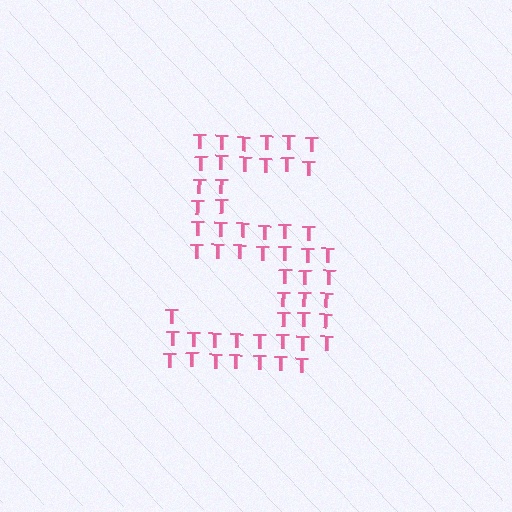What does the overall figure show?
The overall figure shows the digit 5.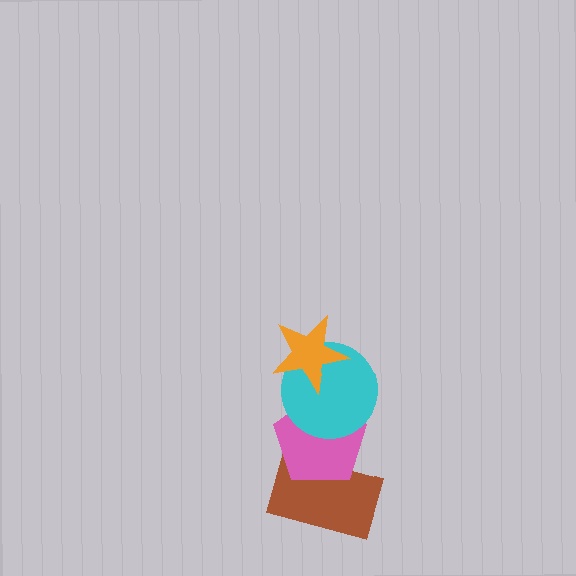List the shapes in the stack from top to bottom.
From top to bottom: the orange star, the cyan circle, the pink pentagon, the brown rectangle.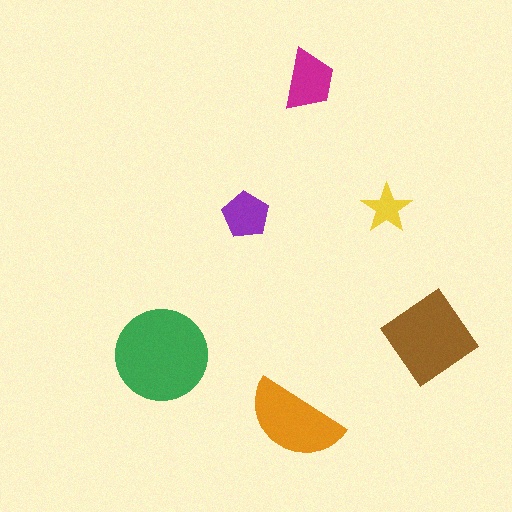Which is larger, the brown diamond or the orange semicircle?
The brown diamond.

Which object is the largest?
The green circle.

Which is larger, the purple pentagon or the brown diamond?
The brown diamond.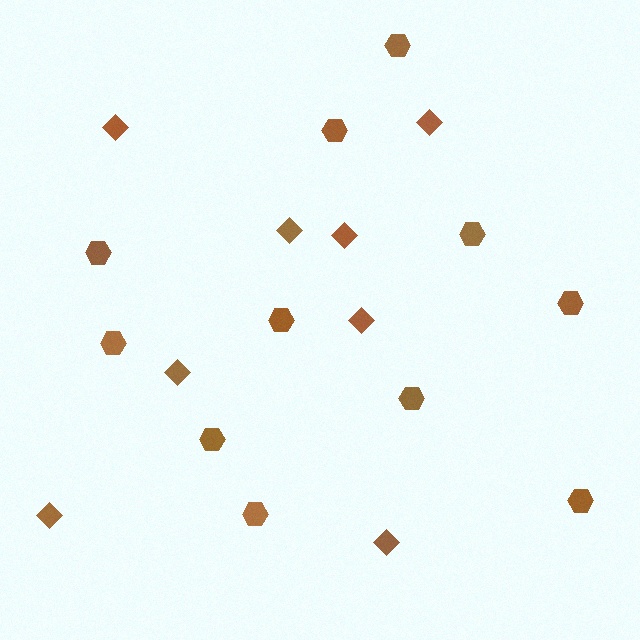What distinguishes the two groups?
There are 2 groups: one group of hexagons (11) and one group of diamonds (8).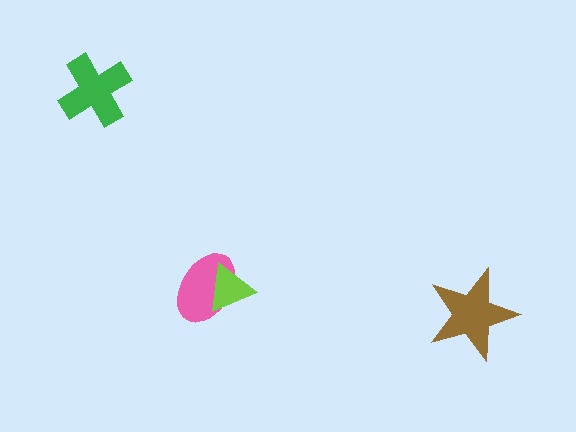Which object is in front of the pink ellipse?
The lime triangle is in front of the pink ellipse.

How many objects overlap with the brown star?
0 objects overlap with the brown star.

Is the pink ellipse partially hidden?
Yes, it is partially covered by another shape.